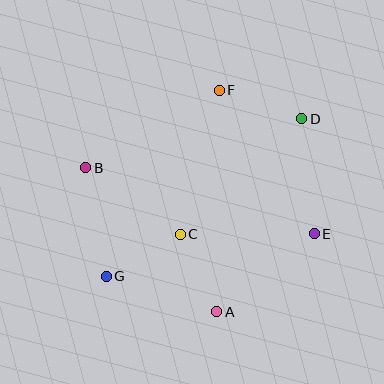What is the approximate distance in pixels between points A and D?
The distance between A and D is approximately 211 pixels.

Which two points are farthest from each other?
Points D and G are farthest from each other.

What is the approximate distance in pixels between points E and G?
The distance between E and G is approximately 213 pixels.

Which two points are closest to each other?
Points C and G are closest to each other.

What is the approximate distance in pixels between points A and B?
The distance between A and B is approximately 195 pixels.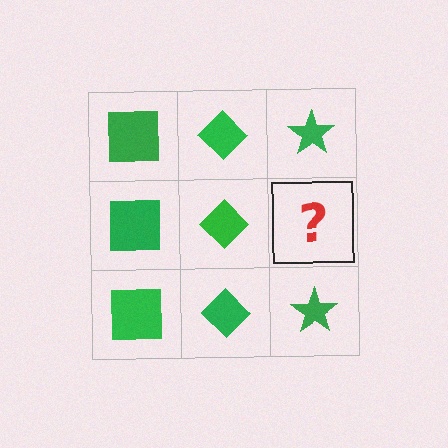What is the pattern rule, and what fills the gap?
The rule is that each column has a consistent shape. The gap should be filled with a green star.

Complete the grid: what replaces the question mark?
The question mark should be replaced with a green star.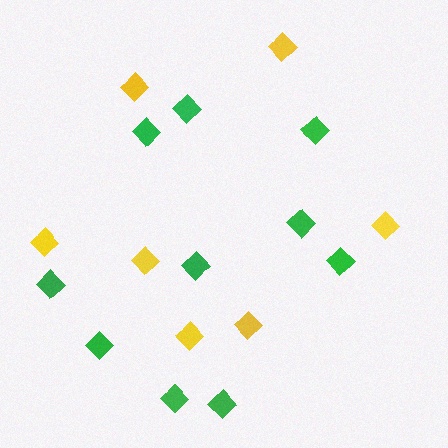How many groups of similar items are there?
There are 2 groups: one group of yellow diamonds (7) and one group of green diamonds (10).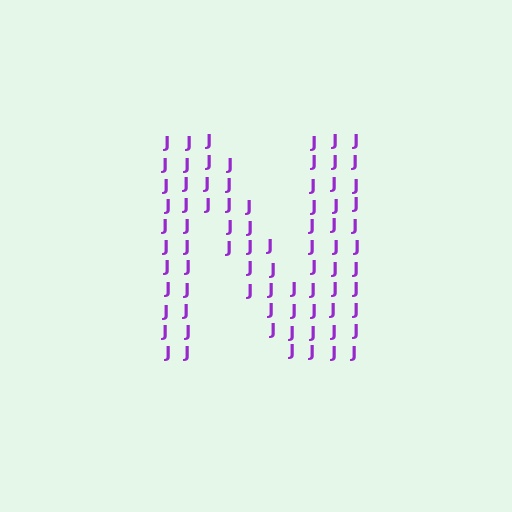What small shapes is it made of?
It is made of small letter J's.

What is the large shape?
The large shape is the letter N.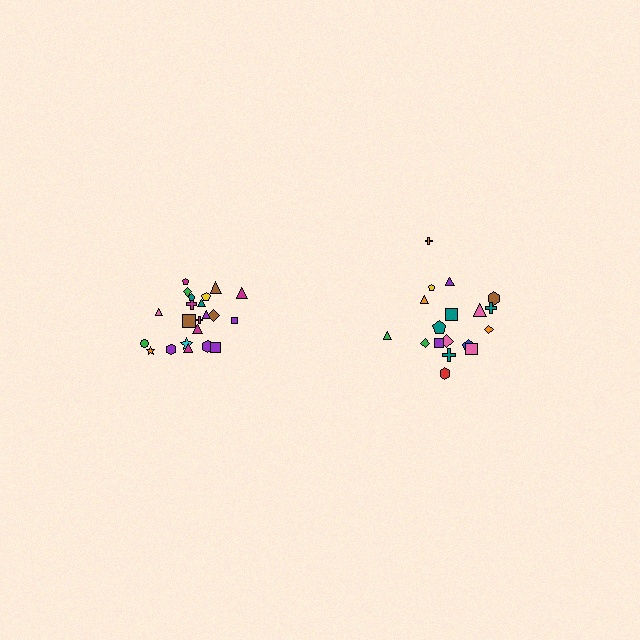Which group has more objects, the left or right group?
The left group.